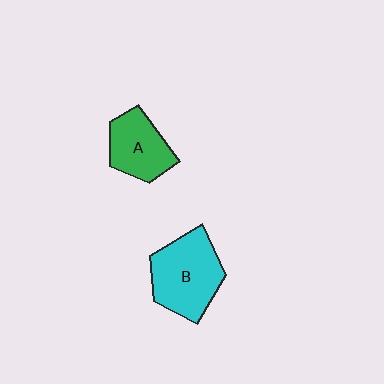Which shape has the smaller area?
Shape A (green).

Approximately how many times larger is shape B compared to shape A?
Approximately 1.4 times.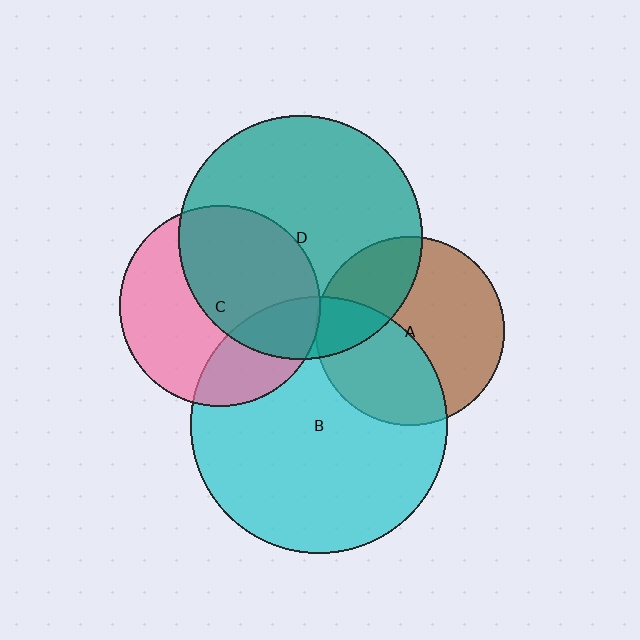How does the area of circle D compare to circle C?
Approximately 1.5 times.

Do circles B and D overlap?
Yes.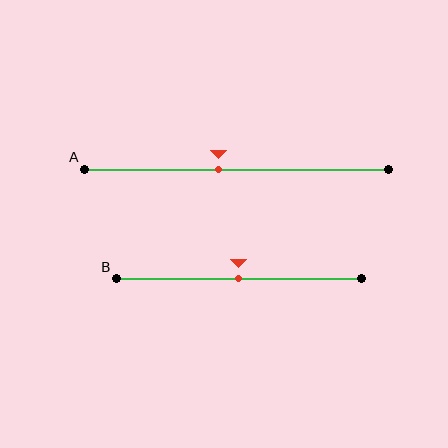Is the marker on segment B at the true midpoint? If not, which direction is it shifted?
Yes, the marker on segment B is at the true midpoint.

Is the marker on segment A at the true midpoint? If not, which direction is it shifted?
No, the marker on segment A is shifted to the left by about 6% of the segment length.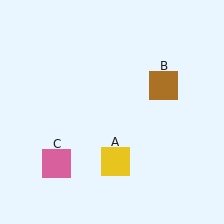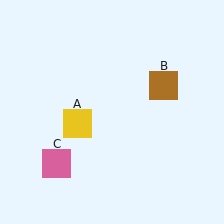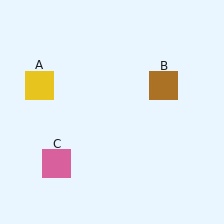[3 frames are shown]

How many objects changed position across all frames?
1 object changed position: yellow square (object A).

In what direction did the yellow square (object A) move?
The yellow square (object A) moved up and to the left.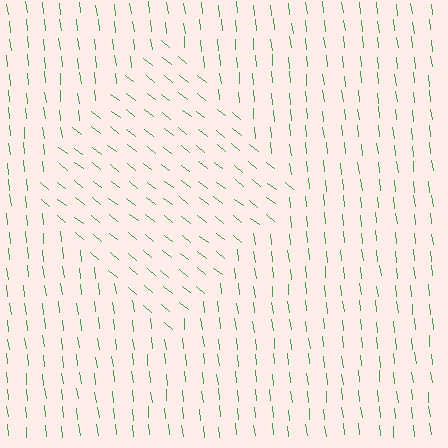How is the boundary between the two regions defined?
The boundary is defined purely by a change in line orientation (approximately 45 degrees difference). All lines are the same color and thickness.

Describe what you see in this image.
The image is filled with small green line segments. A diamond region in the image has lines oriented differently from the surrounding lines, creating a visible texture boundary.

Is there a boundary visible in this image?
Yes, there is a texture boundary formed by a change in line orientation.